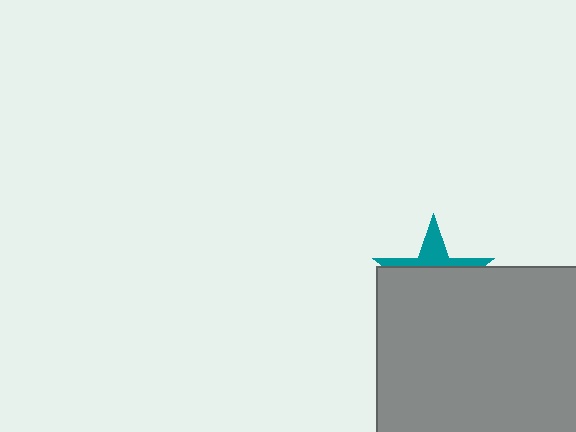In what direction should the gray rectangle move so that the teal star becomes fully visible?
The gray rectangle should move down. That is the shortest direction to clear the overlap and leave the teal star fully visible.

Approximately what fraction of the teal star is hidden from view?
Roughly 68% of the teal star is hidden behind the gray rectangle.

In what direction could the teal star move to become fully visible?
The teal star could move up. That would shift it out from behind the gray rectangle entirely.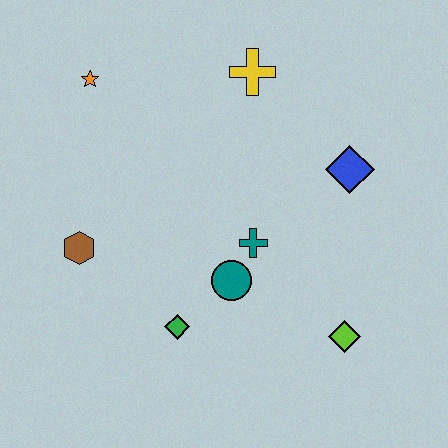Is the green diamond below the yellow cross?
Yes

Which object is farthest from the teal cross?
The orange star is farthest from the teal cross.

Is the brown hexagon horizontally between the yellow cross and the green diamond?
No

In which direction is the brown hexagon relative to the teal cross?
The brown hexagon is to the left of the teal cross.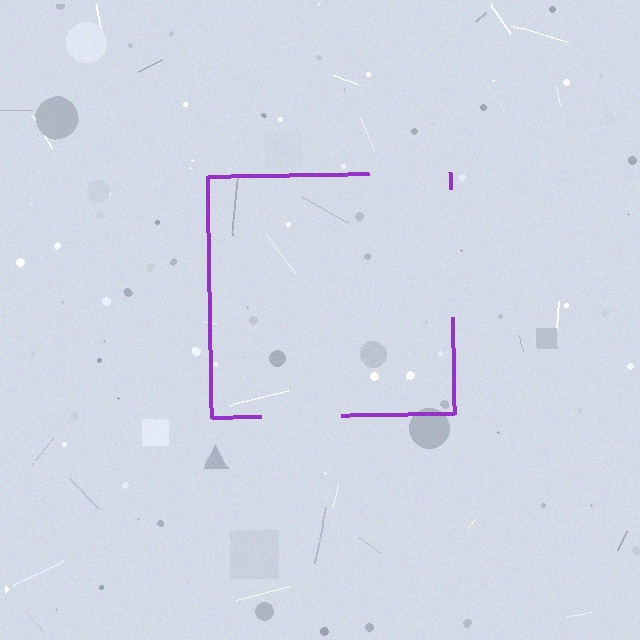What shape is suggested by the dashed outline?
The dashed outline suggests a square.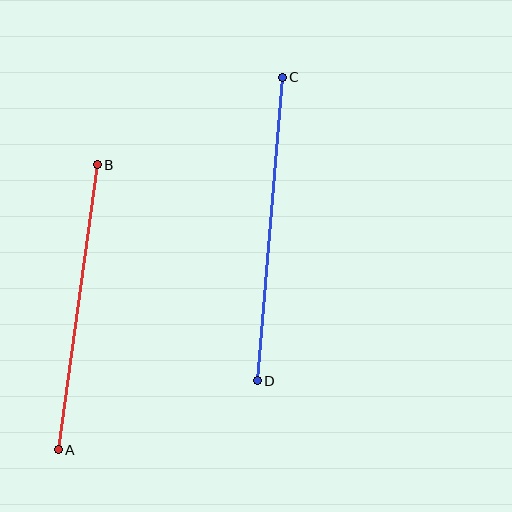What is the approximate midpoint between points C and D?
The midpoint is at approximately (270, 229) pixels.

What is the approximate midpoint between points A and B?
The midpoint is at approximately (78, 307) pixels.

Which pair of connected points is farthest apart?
Points C and D are farthest apart.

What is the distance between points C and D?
The distance is approximately 304 pixels.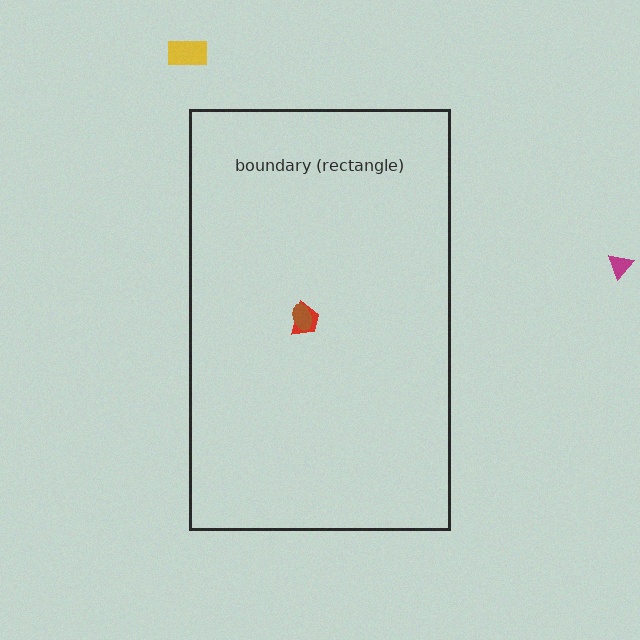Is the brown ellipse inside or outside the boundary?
Inside.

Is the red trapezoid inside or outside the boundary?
Inside.